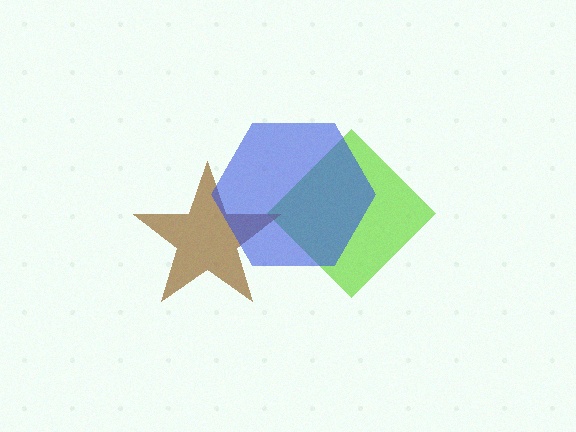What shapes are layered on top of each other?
The layered shapes are: a lime diamond, a brown star, a blue hexagon.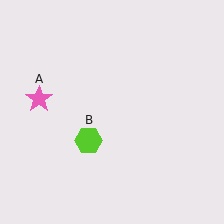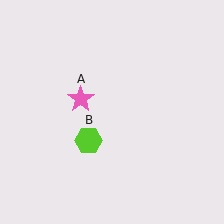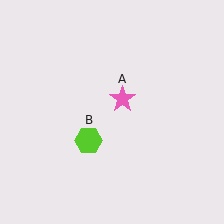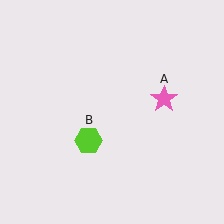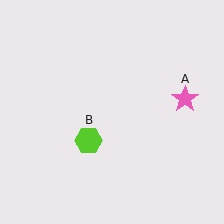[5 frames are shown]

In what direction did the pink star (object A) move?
The pink star (object A) moved right.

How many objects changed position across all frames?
1 object changed position: pink star (object A).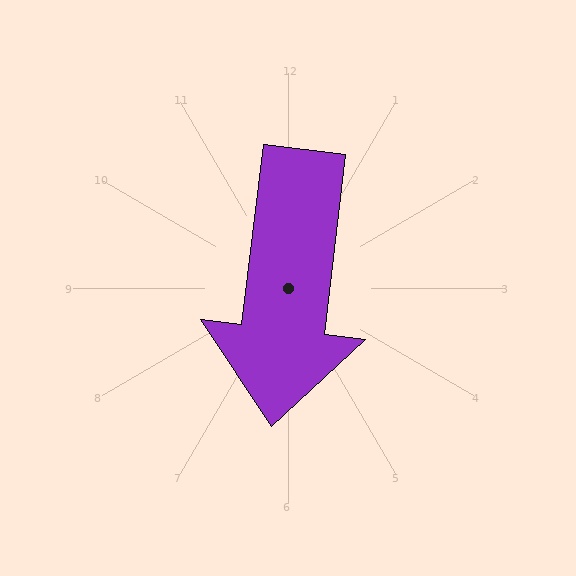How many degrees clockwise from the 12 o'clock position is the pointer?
Approximately 187 degrees.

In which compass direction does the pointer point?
South.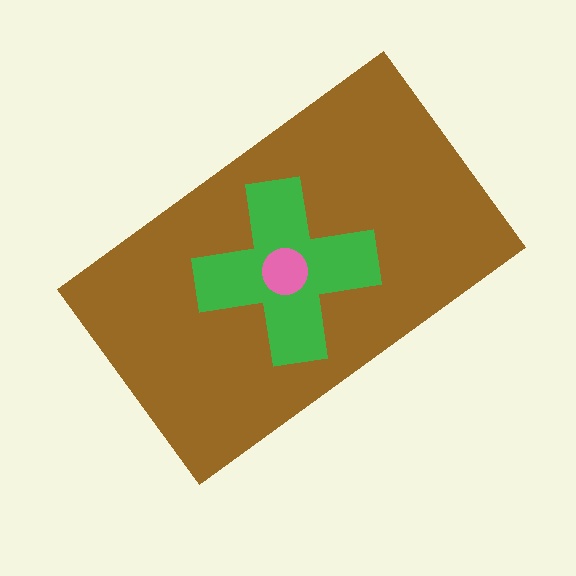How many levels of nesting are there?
3.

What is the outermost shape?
The brown rectangle.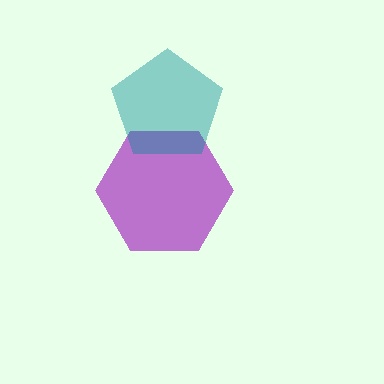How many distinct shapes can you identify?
There are 2 distinct shapes: a purple hexagon, a teal pentagon.